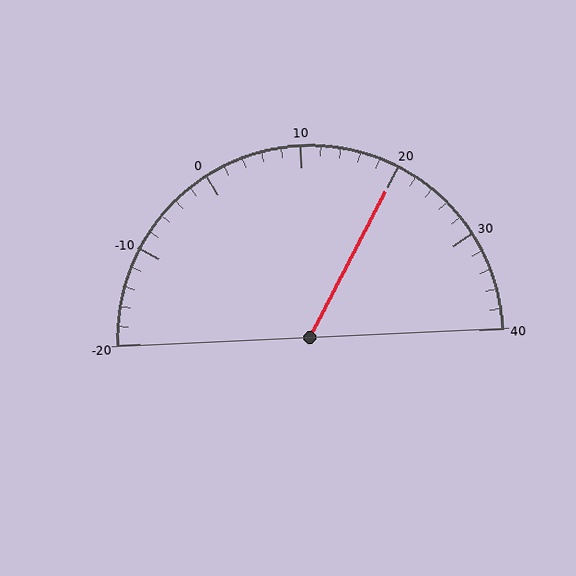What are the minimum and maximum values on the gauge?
The gauge ranges from -20 to 40.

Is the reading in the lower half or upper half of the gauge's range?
The reading is in the upper half of the range (-20 to 40).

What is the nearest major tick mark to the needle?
The nearest major tick mark is 20.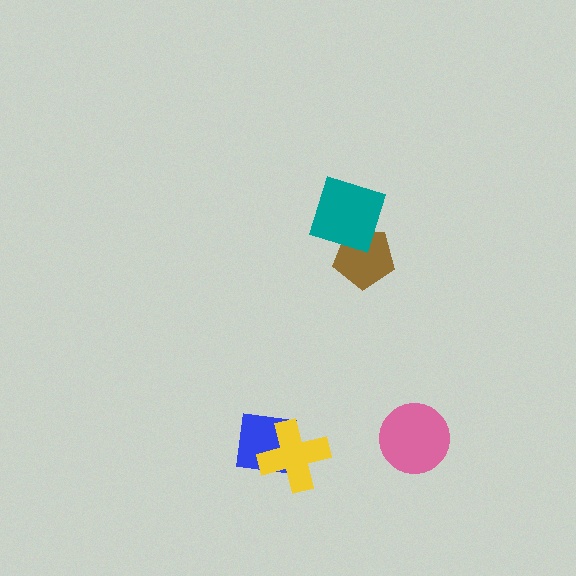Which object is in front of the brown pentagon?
The teal diamond is in front of the brown pentagon.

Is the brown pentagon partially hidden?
Yes, it is partially covered by another shape.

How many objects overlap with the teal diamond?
1 object overlaps with the teal diamond.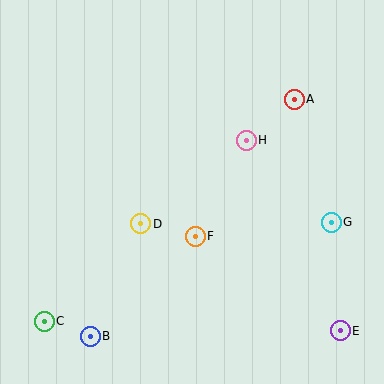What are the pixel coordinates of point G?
Point G is at (331, 222).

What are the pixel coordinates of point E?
Point E is at (340, 331).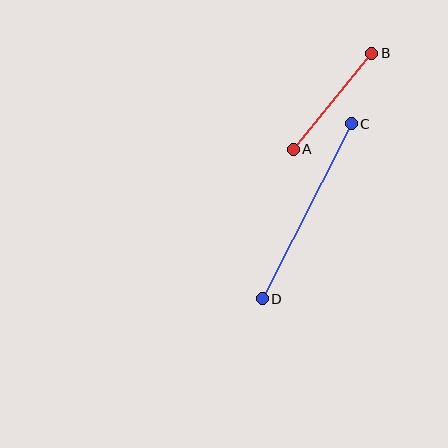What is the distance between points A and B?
The distance is approximately 124 pixels.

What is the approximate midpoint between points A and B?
The midpoint is at approximately (332, 101) pixels.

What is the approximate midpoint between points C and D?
The midpoint is at approximately (307, 211) pixels.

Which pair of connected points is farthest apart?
Points C and D are farthest apart.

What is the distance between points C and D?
The distance is approximately 197 pixels.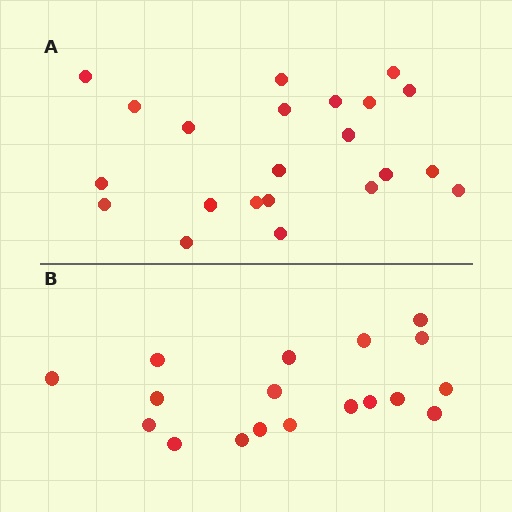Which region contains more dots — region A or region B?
Region A (the top region) has more dots.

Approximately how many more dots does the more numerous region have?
Region A has about 4 more dots than region B.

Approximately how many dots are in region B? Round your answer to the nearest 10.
About 20 dots. (The exact count is 18, which rounds to 20.)